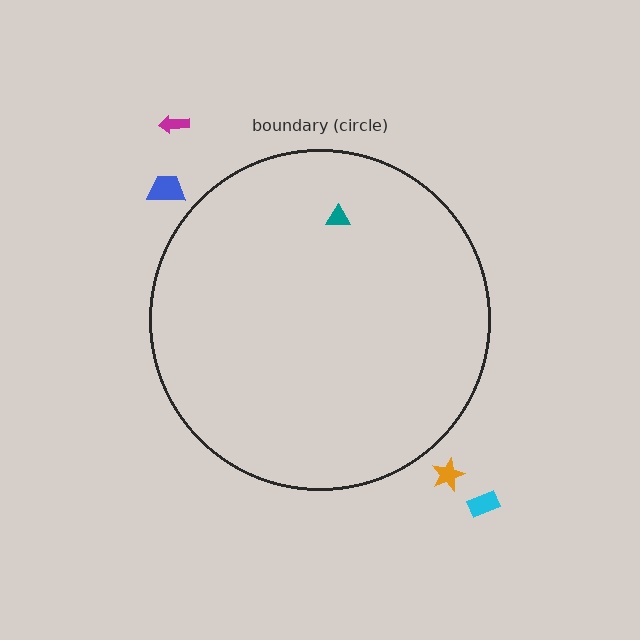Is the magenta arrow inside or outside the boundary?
Outside.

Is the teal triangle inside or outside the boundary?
Inside.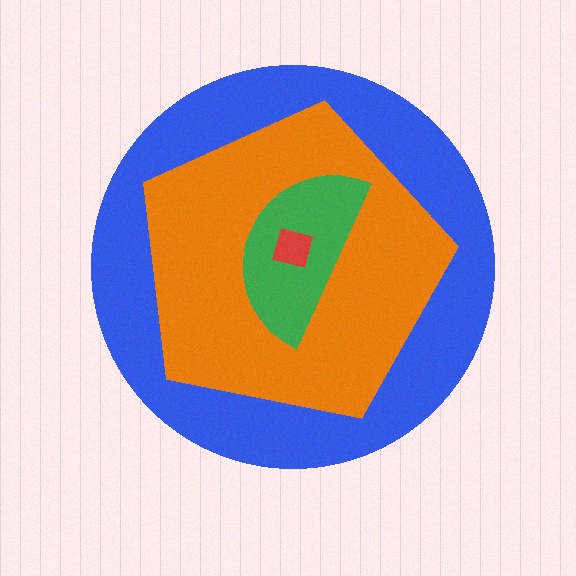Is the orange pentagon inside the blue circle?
Yes.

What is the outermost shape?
The blue circle.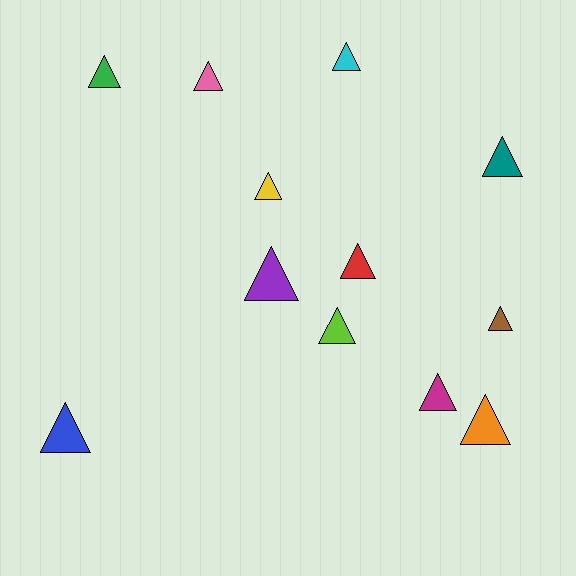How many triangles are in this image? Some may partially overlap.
There are 12 triangles.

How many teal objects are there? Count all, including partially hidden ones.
There is 1 teal object.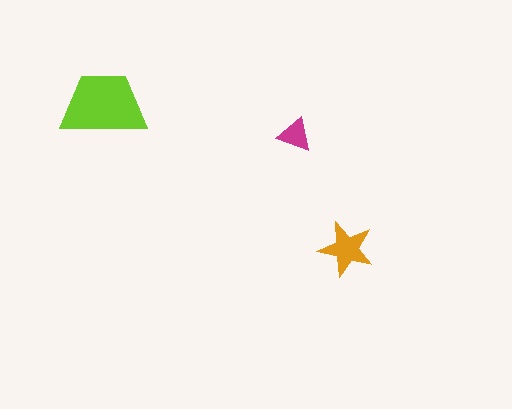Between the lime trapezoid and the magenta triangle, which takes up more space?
The lime trapezoid.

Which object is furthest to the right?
The orange star is rightmost.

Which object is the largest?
The lime trapezoid.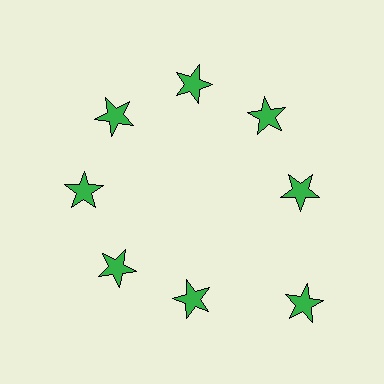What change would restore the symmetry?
The symmetry would be restored by moving it inward, back onto the ring so that all 8 stars sit at equal angles and equal distance from the center.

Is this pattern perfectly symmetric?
No. The 8 green stars are arranged in a ring, but one element near the 4 o'clock position is pushed outward from the center, breaking the 8-fold rotational symmetry.